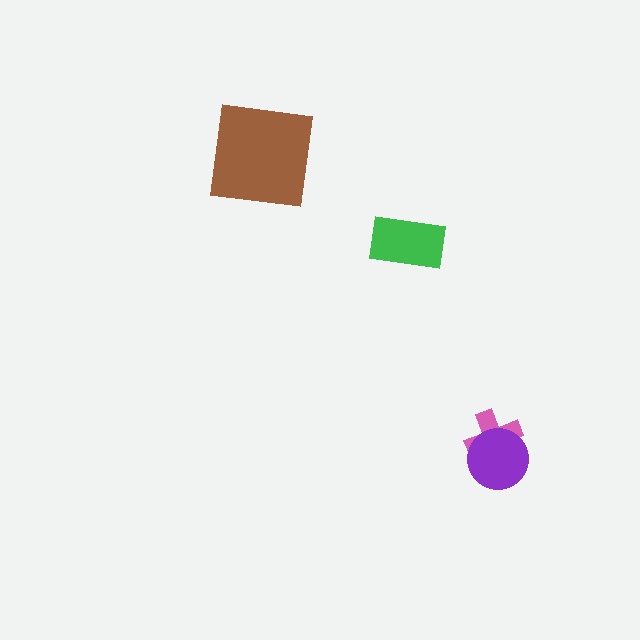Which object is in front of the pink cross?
The purple circle is in front of the pink cross.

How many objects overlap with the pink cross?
1 object overlaps with the pink cross.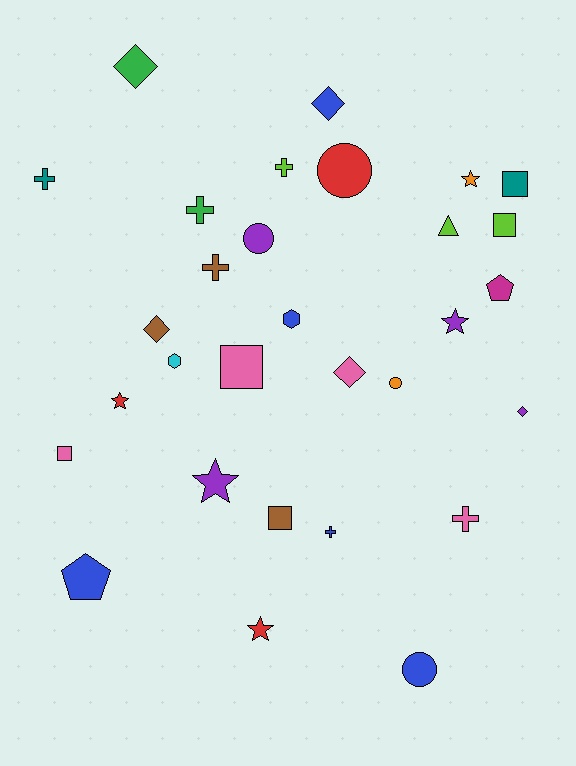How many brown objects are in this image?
There are 3 brown objects.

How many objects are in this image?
There are 30 objects.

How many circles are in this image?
There are 4 circles.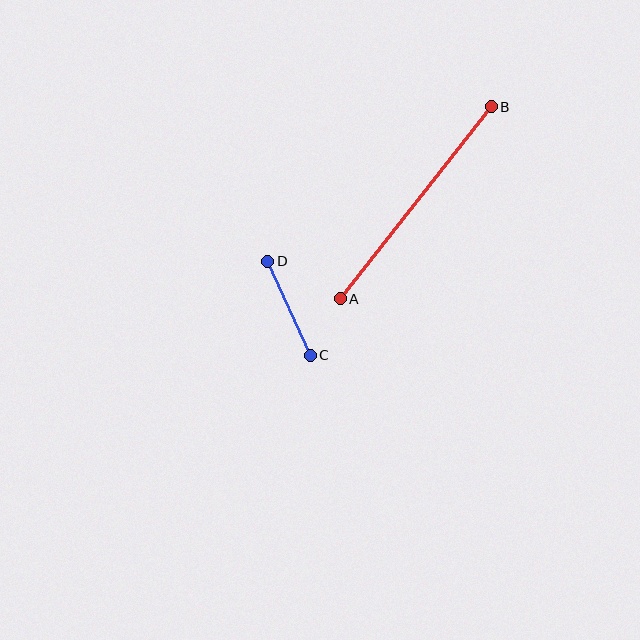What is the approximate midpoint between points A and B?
The midpoint is at approximately (416, 203) pixels.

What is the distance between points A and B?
The distance is approximately 244 pixels.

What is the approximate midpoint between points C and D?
The midpoint is at approximately (289, 308) pixels.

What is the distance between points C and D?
The distance is approximately 103 pixels.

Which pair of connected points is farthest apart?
Points A and B are farthest apart.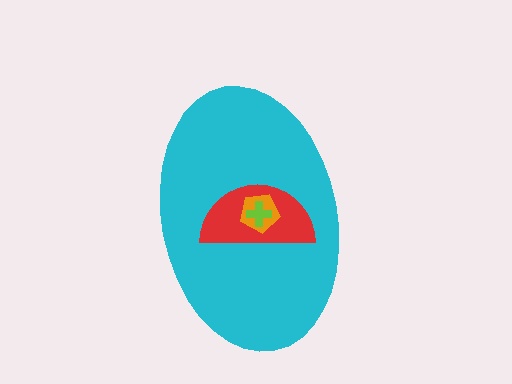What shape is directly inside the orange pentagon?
The lime cross.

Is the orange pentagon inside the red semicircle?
Yes.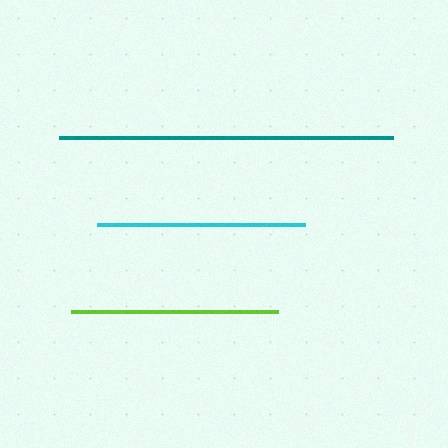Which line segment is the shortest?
The lime line is the shortest at approximately 207 pixels.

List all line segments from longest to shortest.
From longest to shortest: teal, cyan, lime.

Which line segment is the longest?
The teal line is the longest at approximately 334 pixels.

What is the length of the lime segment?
The lime segment is approximately 207 pixels long.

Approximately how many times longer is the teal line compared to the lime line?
The teal line is approximately 1.6 times the length of the lime line.